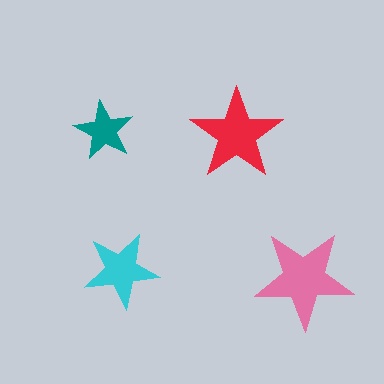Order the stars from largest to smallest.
the pink one, the red one, the cyan one, the teal one.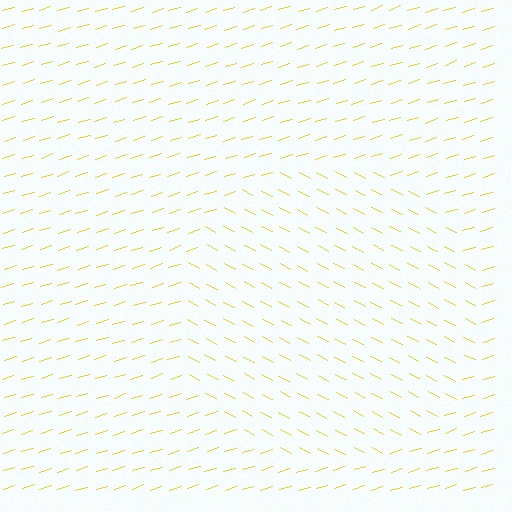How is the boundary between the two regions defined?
The boundary is defined purely by a change in line orientation (approximately 45 degrees difference). All lines are the same color and thickness.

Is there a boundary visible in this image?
Yes, there is a texture boundary formed by a change in line orientation.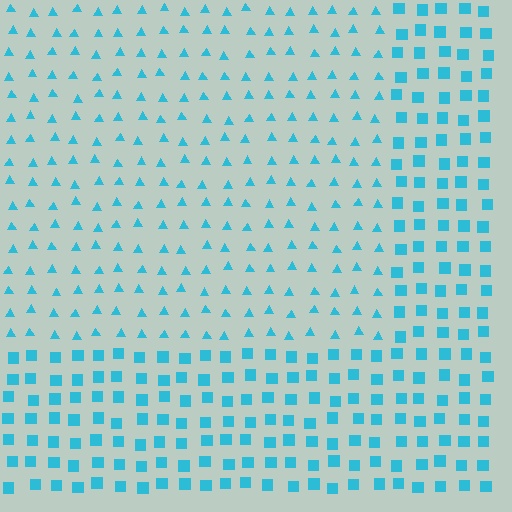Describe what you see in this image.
The image is filled with small cyan elements arranged in a uniform grid. A rectangle-shaped region contains triangles, while the surrounding area contains squares. The boundary is defined purely by the change in element shape.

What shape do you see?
I see a rectangle.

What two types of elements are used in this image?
The image uses triangles inside the rectangle region and squares outside it.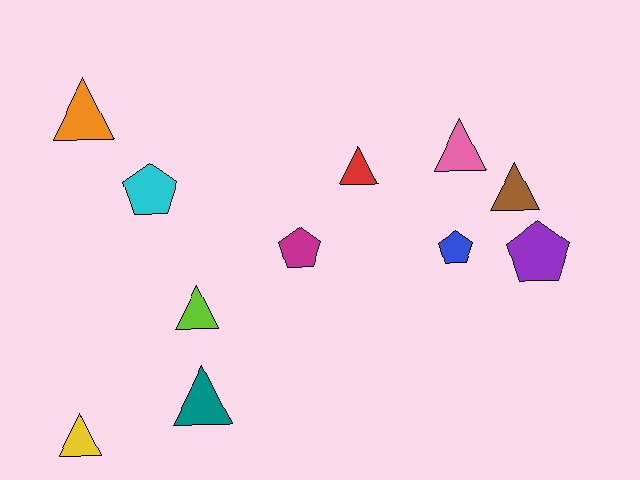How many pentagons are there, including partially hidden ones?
There are 4 pentagons.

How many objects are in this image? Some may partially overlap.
There are 11 objects.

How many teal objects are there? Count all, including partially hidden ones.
There is 1 teal object.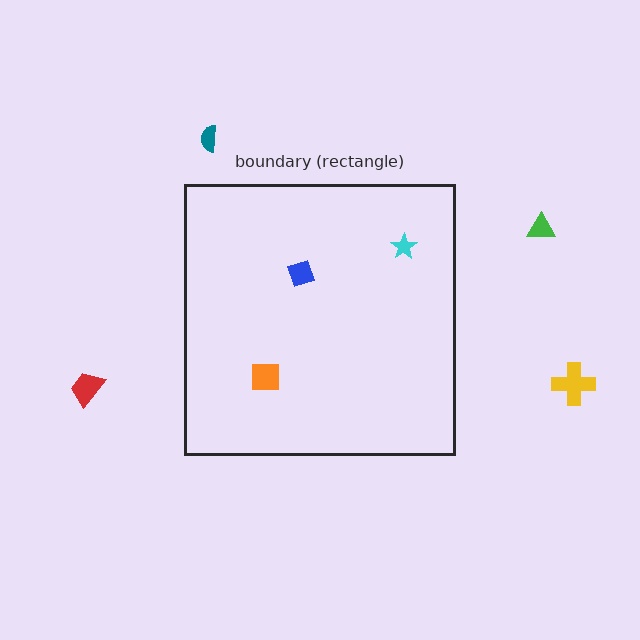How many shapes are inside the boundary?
3 inside, 4 outside.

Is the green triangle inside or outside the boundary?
Outside.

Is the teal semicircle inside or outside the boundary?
Outside.